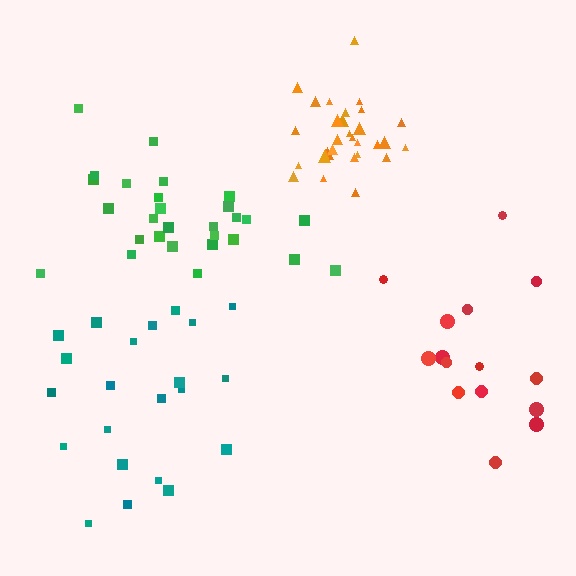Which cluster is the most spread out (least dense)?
Red.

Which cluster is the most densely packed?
Orange.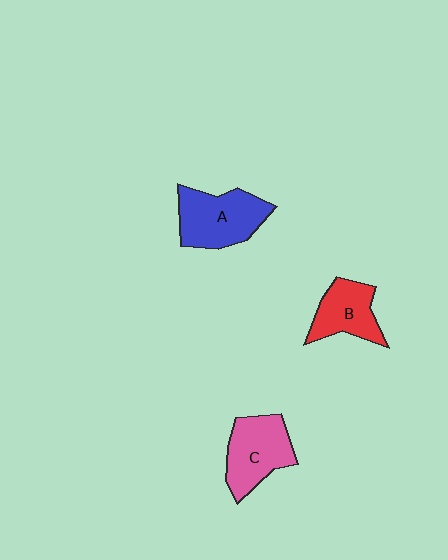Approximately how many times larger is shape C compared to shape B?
Approximately 1.2 times.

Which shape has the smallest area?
Shape B (red).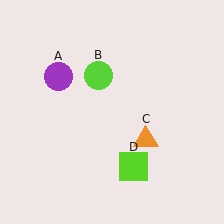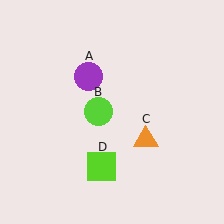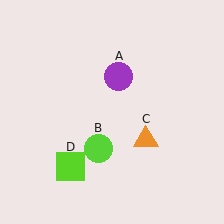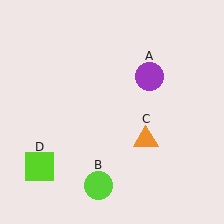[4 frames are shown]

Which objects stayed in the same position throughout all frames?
Orange triangle (object C) remained stationary.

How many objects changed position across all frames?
3 objects changed position: purple circle (object A), lime circle (object B), lime square (object D).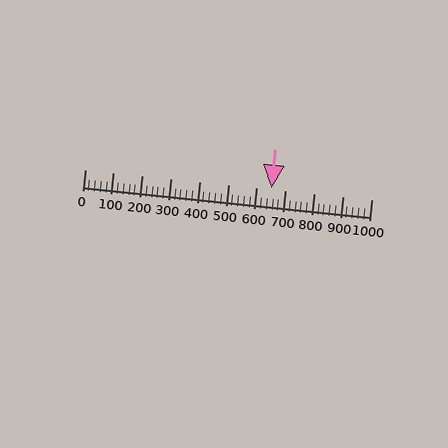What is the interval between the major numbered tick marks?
The major tick marks are spaced 100 units apart.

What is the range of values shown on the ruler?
The ruler shows values from 0 to 1000.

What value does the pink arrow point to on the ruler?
The pink arrow points to approximately 650.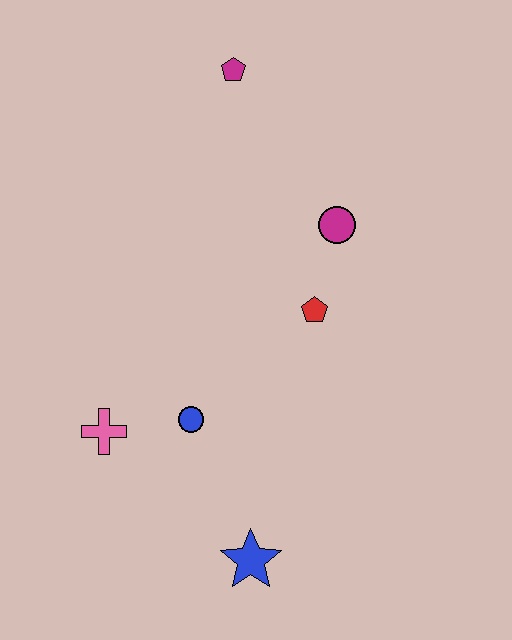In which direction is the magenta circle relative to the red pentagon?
The magenta circle is above the red pentagon.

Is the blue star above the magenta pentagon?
No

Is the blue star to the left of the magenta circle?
Yes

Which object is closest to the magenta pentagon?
The magenta circle is closest to the magenta pentagon.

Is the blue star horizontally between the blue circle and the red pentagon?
Yes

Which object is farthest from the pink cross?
The magenta pentagon is farthest from the pink cross.